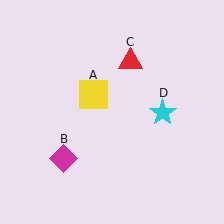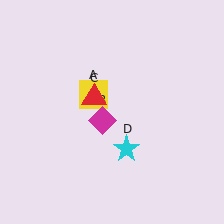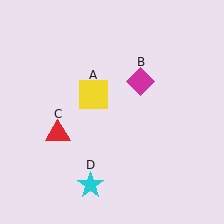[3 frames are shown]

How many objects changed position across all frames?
3 objects changed position: magenta diamond (object B), red triangle (object C), cyan star (object D).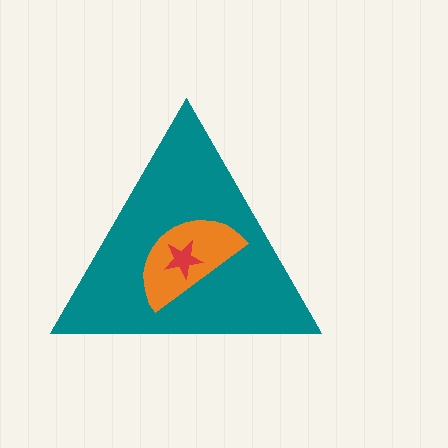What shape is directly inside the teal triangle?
The orange semicircle.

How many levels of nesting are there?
3.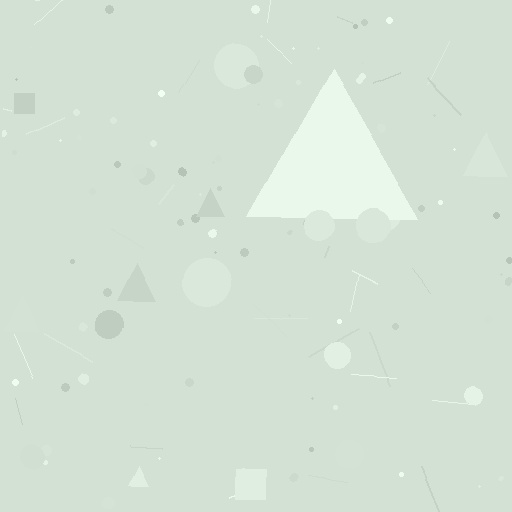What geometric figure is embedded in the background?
A triangle is embedded in the background.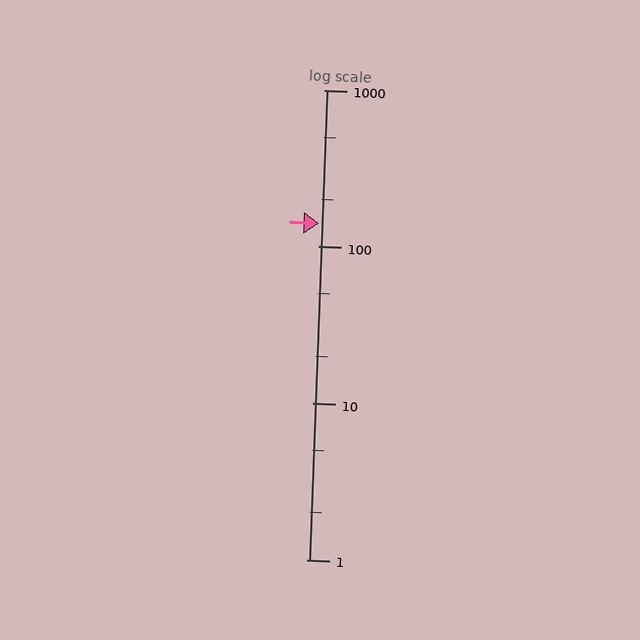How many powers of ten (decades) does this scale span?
The scale spans 3 decades, from 1 to 1000.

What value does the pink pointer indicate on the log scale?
The pointer indicates approximately 140.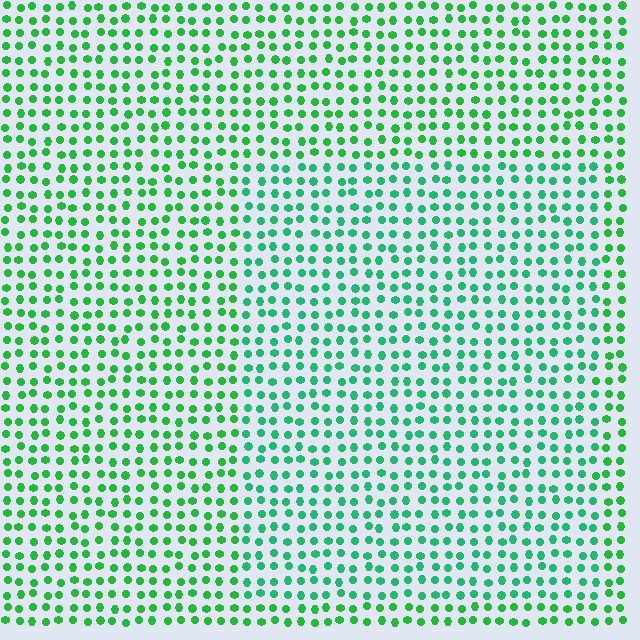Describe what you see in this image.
The image is filled with small green elements in a uniform arrangement. A rectangle-shaped region is visible where the elements are tinted to a slightly different hue, forming a subtle color boundary.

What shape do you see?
I see a rectangle.